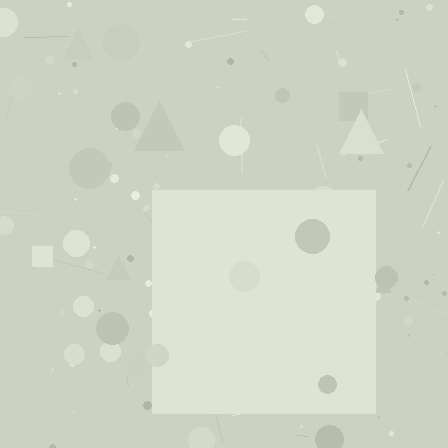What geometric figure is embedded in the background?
A square is embedded in the background.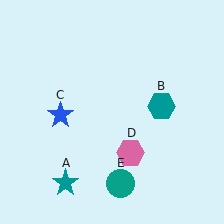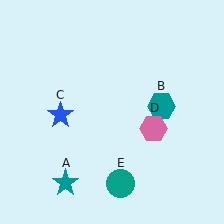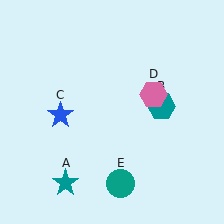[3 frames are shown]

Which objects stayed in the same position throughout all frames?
Teal star (object A) and teal hexagon (object B) and blue star (object C) and teal circle (object E) remained stationary.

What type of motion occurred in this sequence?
The pink hexagon (object D) rotated counterclockwise around the center of the scene.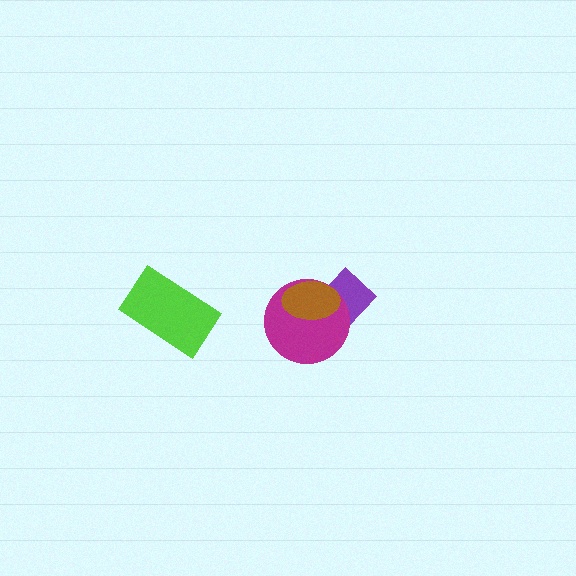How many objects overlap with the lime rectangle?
0 objects overlap with the lime rectangle.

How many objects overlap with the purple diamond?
2 objects overlap with the purple diamond.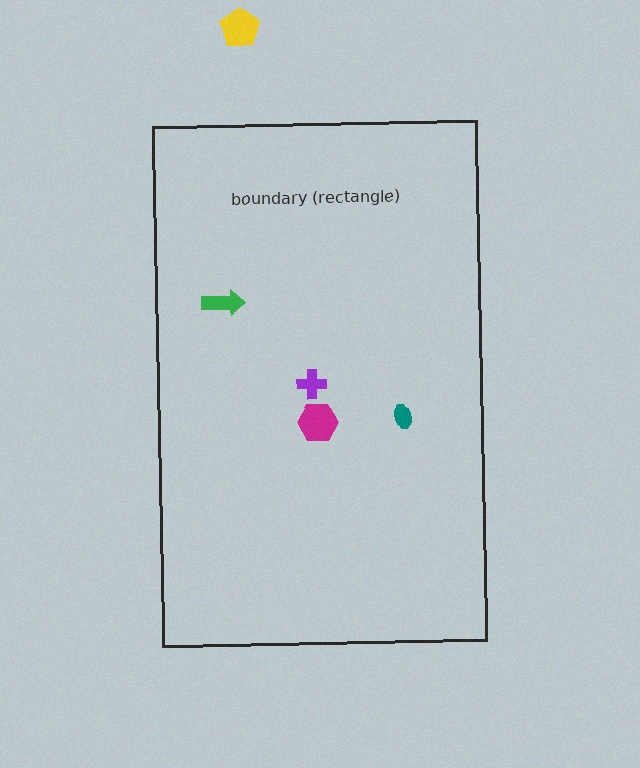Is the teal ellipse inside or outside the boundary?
Inside.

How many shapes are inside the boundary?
4 inside, 1 outside.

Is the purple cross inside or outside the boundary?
Inside.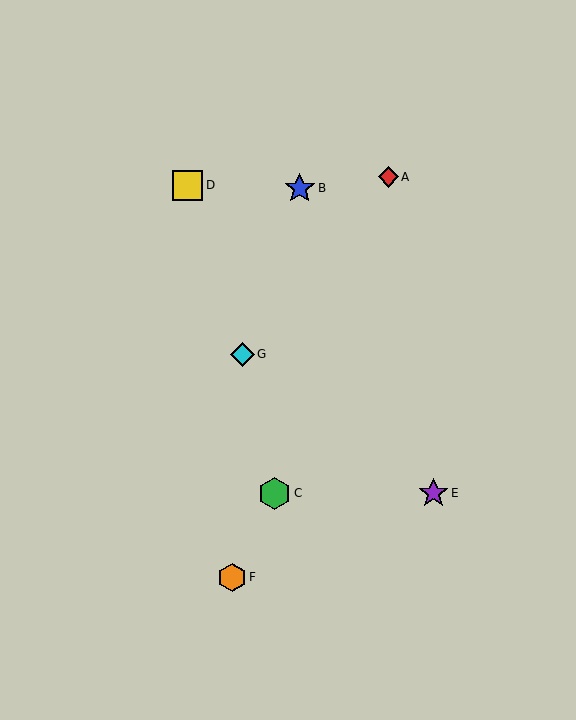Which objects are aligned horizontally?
Objects C, E are aligned horizontally.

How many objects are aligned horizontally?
2 objects (C, E) are aligned horizontally.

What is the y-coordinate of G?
Object G is at y≈354.